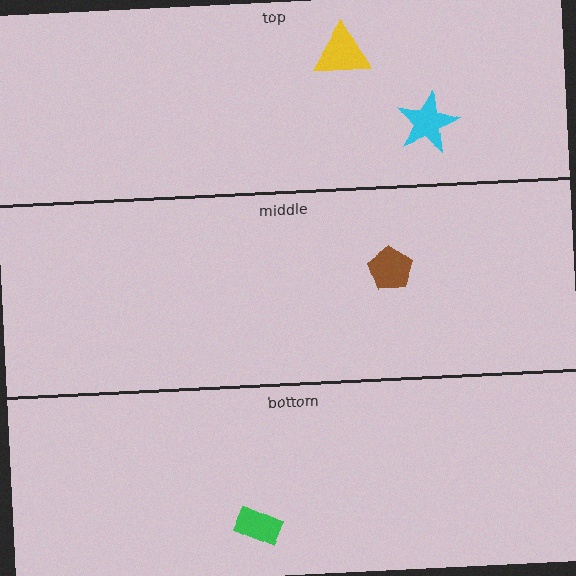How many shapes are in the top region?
2.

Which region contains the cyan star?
The top region.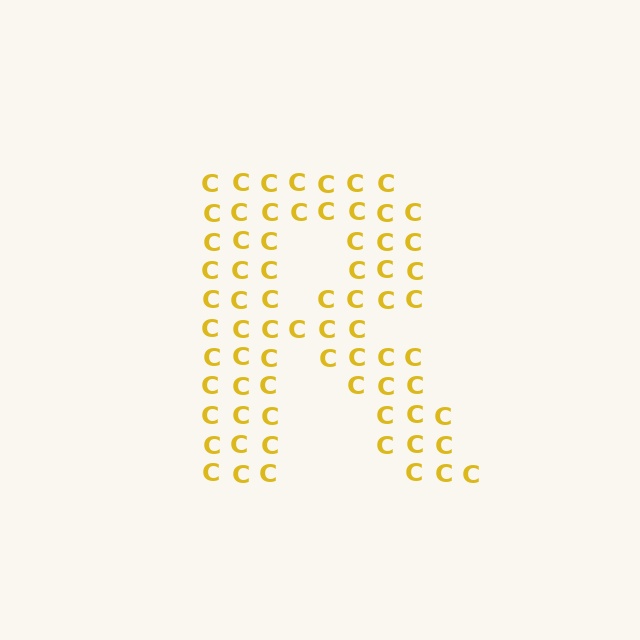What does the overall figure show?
The overall figure shows the letter R.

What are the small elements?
The small elements are letter C's.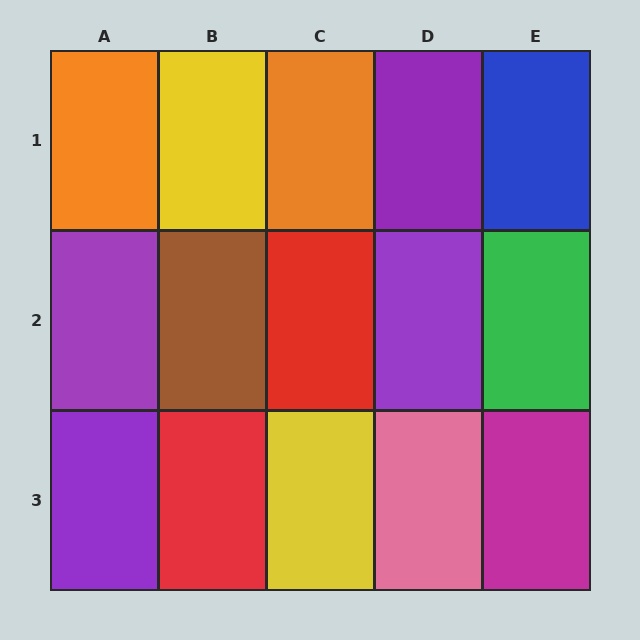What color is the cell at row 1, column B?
Yellow.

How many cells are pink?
1 cell is pink.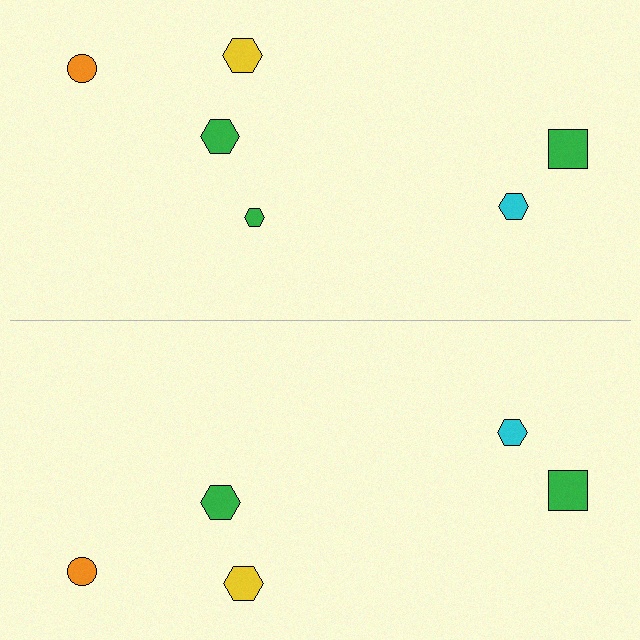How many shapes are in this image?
There are 11 shapes in this image.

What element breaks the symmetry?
A green hexagon is missing from the bottom side.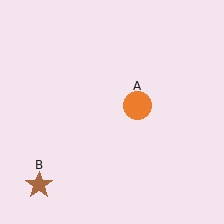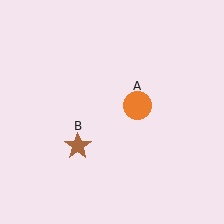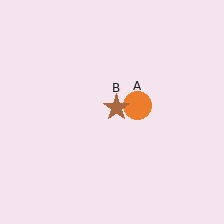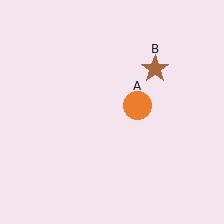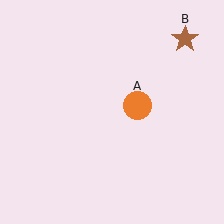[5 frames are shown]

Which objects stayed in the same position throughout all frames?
Orange circle (object A) remained stationary.